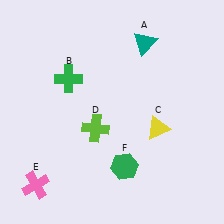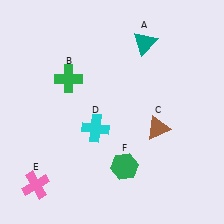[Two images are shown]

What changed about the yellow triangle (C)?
In Image 1, C is yellow. In Image 2, it changed to brown.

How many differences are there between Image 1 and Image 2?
There are 2 differences between the two images.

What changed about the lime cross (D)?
In Image 1, D is lime. In Image 2, it changed to cyan.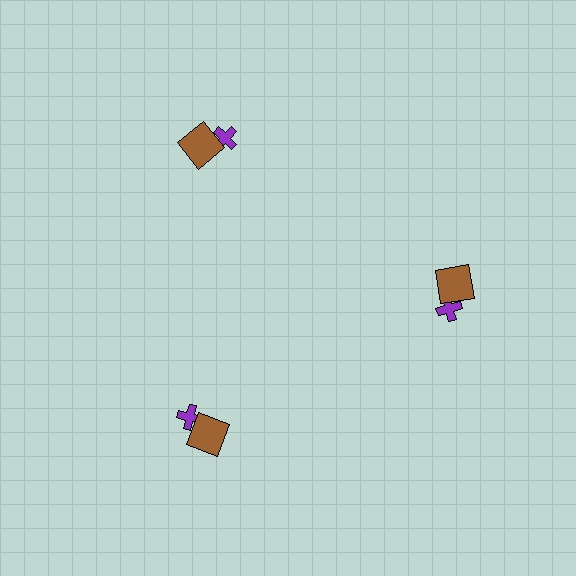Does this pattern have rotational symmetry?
Yes, this pattern has 3-fold rotational symmetry. It looks the same after rotating 120 degrees around the center.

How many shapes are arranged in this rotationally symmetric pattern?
There are 6 shapes, arranged in 3 groups of 2.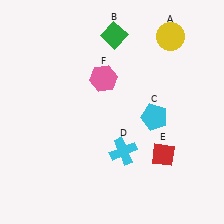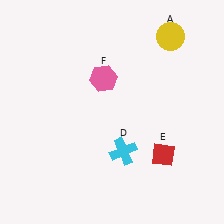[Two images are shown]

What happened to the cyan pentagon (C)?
The cyan pentagon (C) was removed in Image 2. It was in the bottom-right area of Image 1.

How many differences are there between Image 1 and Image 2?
There are 2 differences between the two images.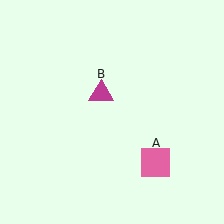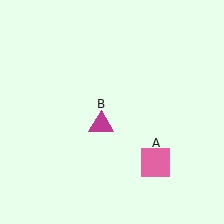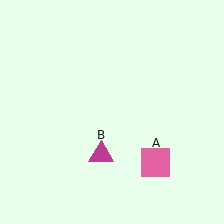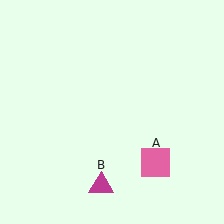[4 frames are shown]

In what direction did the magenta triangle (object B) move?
The magenta triangle (object B) moved down.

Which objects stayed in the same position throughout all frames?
Pink square (object A) remained stationary.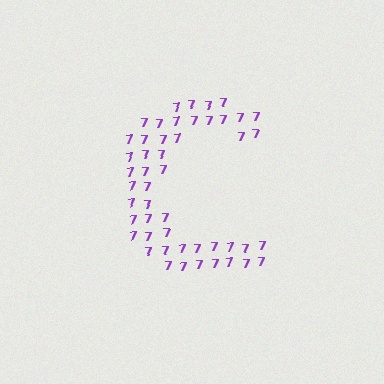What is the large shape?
The large shape is the letter C.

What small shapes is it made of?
It is made of small digit 7's.